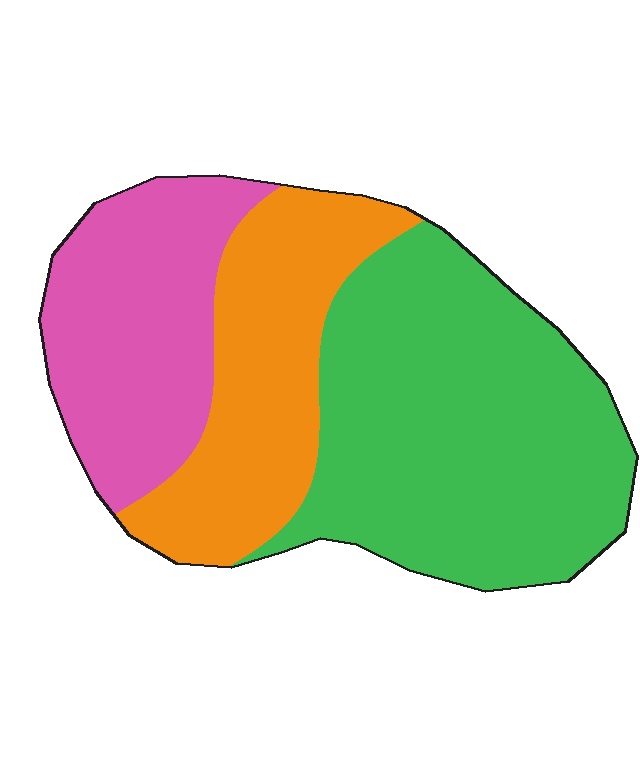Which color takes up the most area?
Green, at roughly 50%.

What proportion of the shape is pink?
Pink covers roughly 25% of the shape.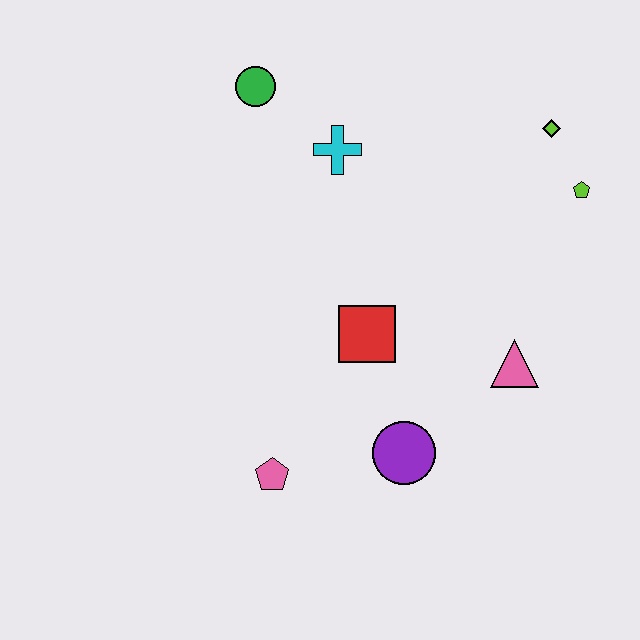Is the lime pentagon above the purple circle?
Yes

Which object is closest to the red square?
The purple circle is closest to the red square.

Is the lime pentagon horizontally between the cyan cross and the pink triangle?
No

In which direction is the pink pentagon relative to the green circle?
The pink pentagon is below the green circle.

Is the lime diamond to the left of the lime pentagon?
Yes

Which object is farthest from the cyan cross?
The pink pentagon is farthest from the cyan cross.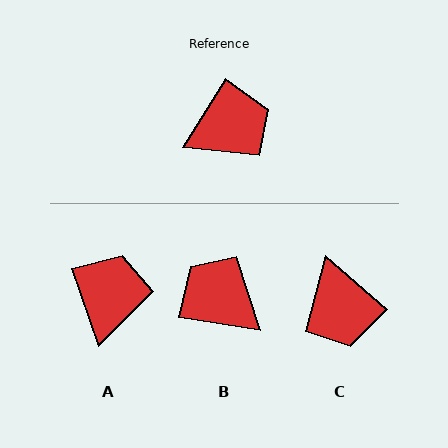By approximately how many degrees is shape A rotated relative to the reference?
Approximately 51 degrees counter-clockwise.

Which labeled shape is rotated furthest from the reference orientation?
B, about 113 degrees away.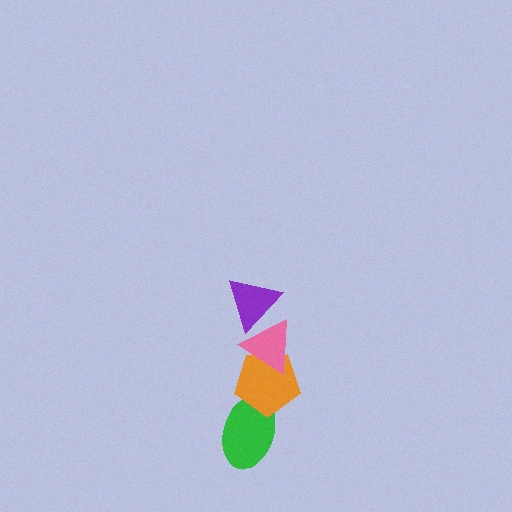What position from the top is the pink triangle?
The pink triangle is 2nd from the top.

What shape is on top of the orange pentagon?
The pink triangle is on top of the orange pentagon.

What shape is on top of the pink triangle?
The purple triangle is on top of the pink triangle.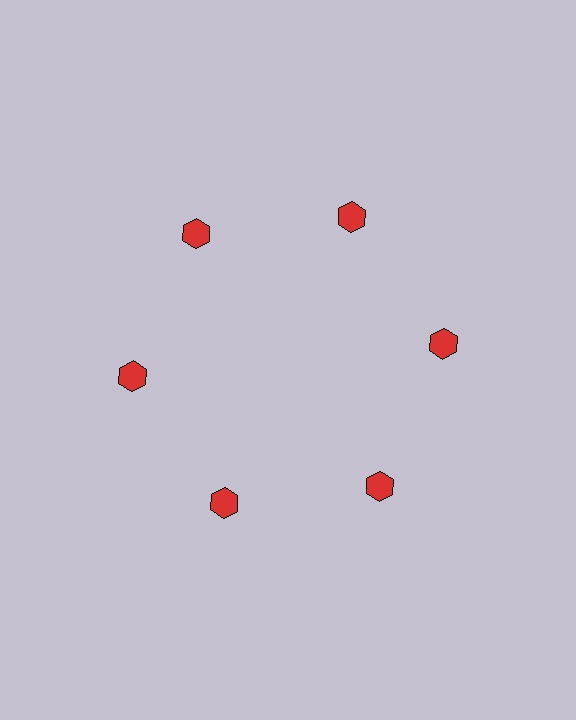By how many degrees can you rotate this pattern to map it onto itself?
The pattern maps onto itself every 60 degrees of rotation.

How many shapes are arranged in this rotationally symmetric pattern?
There are 6 shapes, arranged in 6 groups of 1.